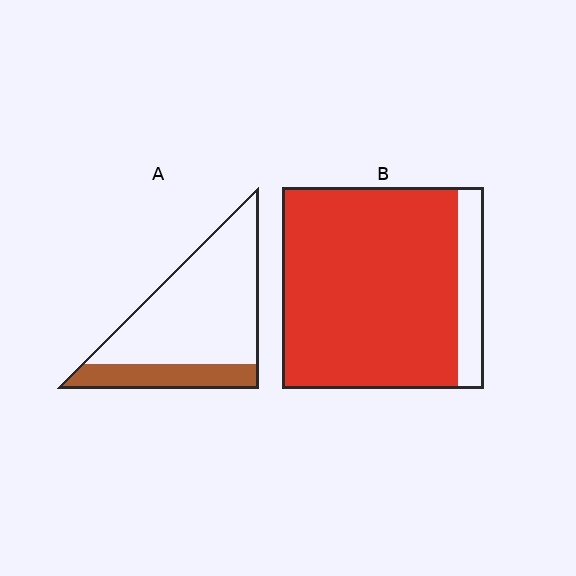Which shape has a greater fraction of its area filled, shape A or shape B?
Shape B.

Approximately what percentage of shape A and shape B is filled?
A is approximately 25% and B is approximately 85%.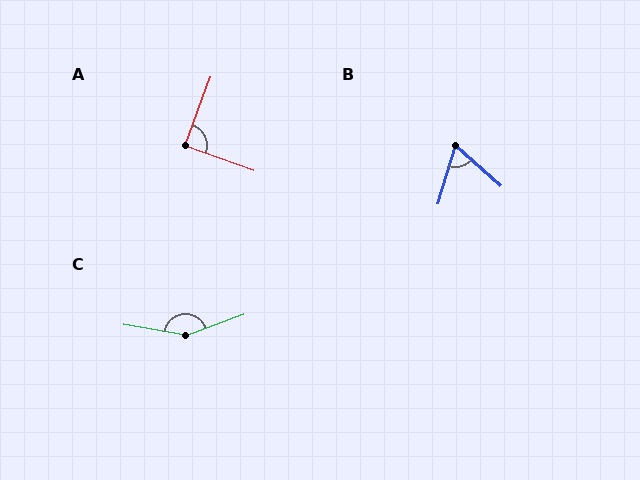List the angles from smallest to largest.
B (65°), A (89°), C (150°).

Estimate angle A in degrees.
Approximately 89 degrees.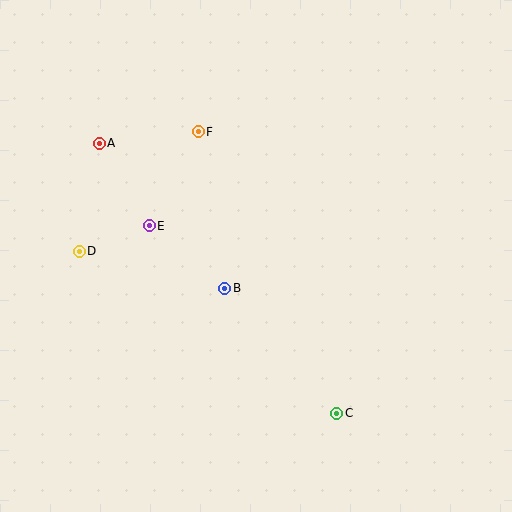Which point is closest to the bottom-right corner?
Point C is closest to the bottom-right corner.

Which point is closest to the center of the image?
Point B at (225, 288) is closest to the center.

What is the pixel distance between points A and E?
The distance between A and E is 96 pixels.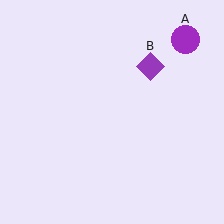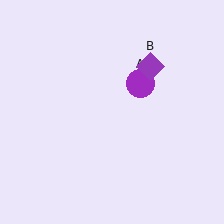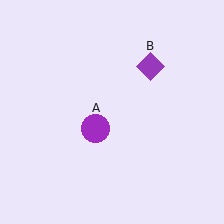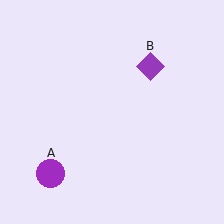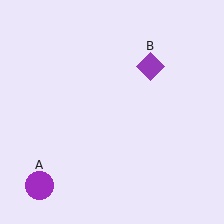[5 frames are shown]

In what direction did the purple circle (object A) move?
The purple circle (object A) moved down and to the left.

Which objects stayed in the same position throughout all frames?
Purple diamond (object B) remained stationary.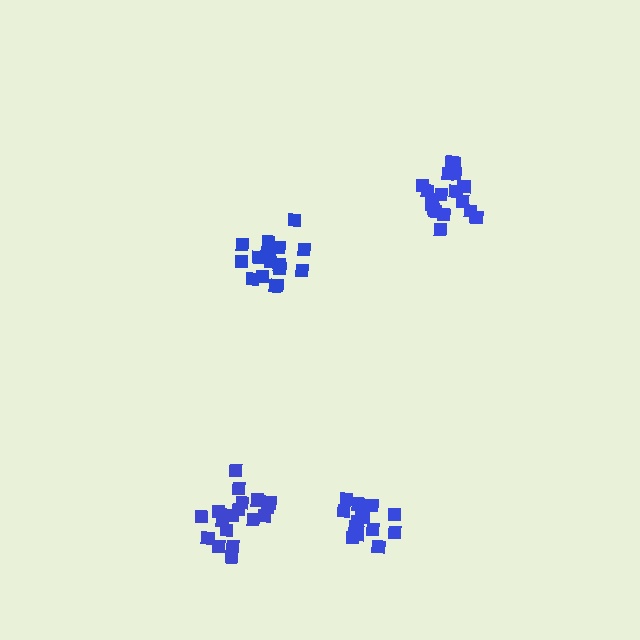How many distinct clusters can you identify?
There are 4 distinct clusters.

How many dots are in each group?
Group 1: 17 dots, Group 2: 19 dots, Group 3: 16 dots, Group 4: 18 dots (70 total).